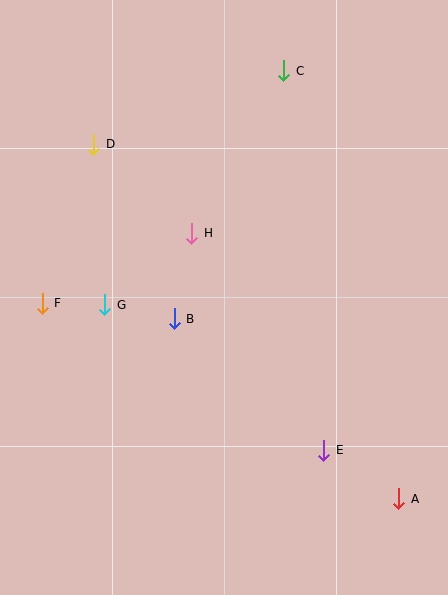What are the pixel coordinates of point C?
Point C is at (284, 71).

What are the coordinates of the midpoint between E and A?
The midpoint between E and A is at (361, 474).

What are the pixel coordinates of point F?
Point F is at (42, 303).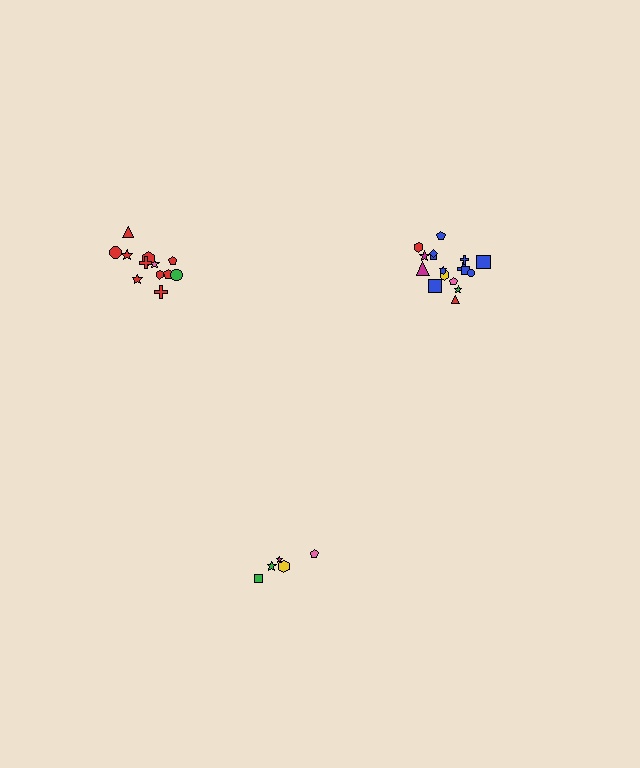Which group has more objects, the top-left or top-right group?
The top-right group.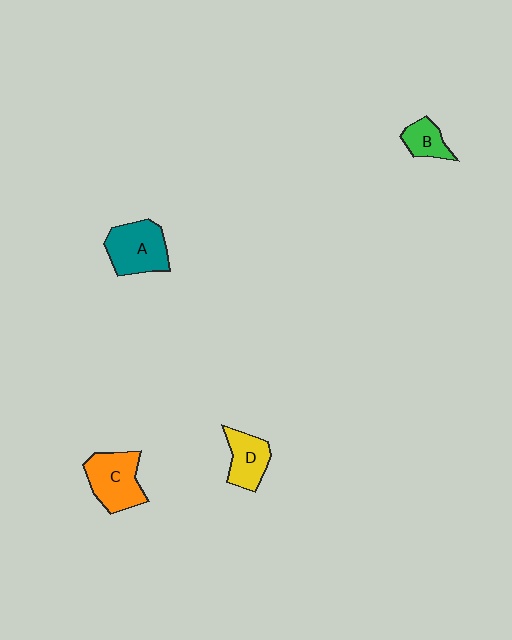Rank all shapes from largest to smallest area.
From largest to smallest: C (orange), A (teal), D (yellow), B (green).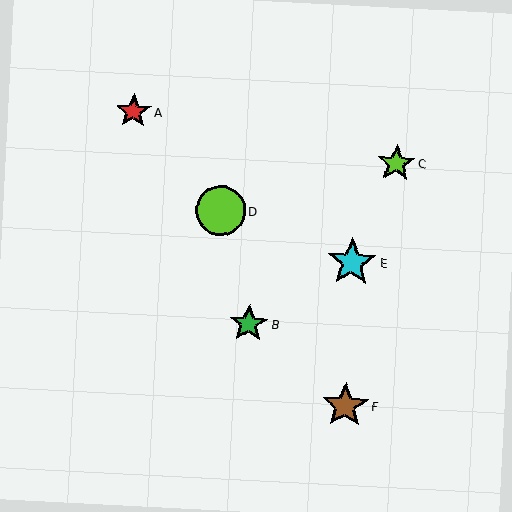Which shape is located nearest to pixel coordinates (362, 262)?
The cyan star (labeled E) at (352, 262) is nearest to that location.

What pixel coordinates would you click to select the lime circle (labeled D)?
Click at (221, 210) to select the lime circle D.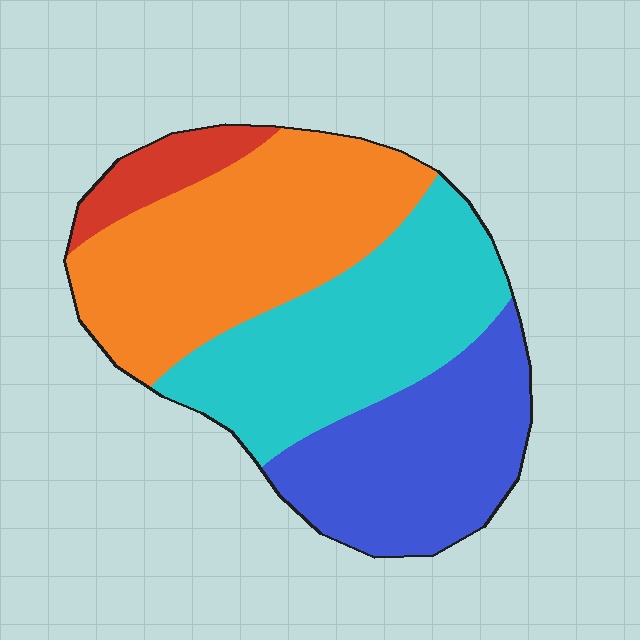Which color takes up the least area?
Red, at roughly 5%.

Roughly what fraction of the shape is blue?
Blue takes up between a sixth and a third of the shape.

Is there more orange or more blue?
Orange.